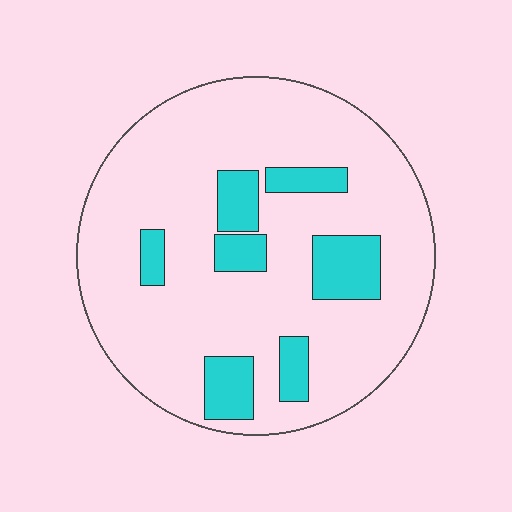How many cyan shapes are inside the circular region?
7.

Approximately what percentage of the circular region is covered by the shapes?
Approximately 20%.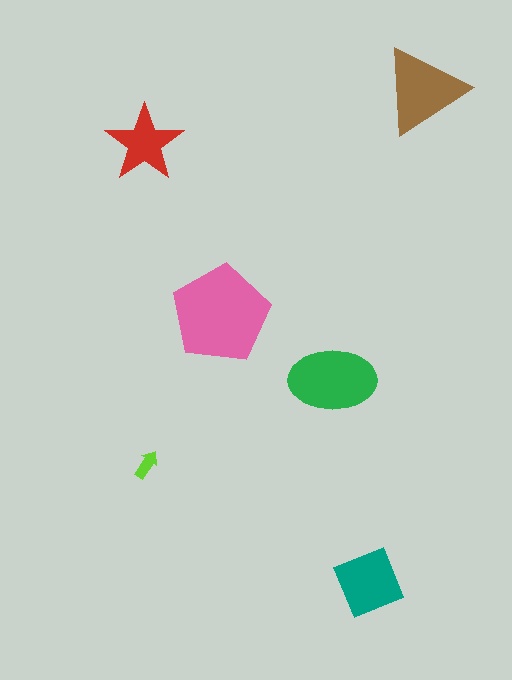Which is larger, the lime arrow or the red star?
The red star.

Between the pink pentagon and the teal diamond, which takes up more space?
The pink pentagon.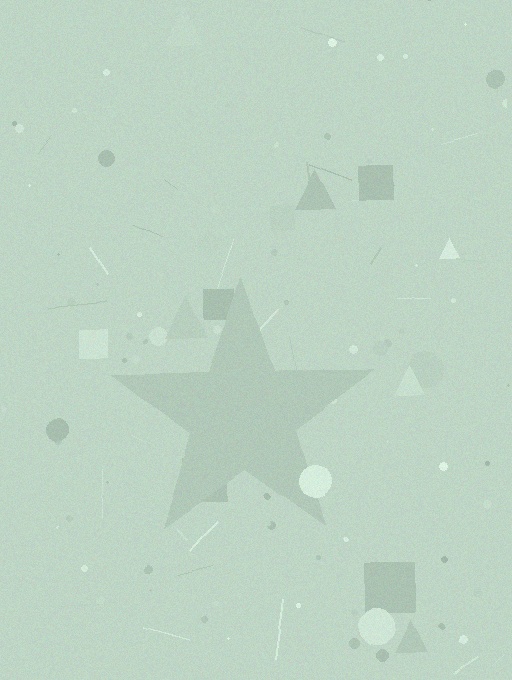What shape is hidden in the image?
A star is hidden in the image.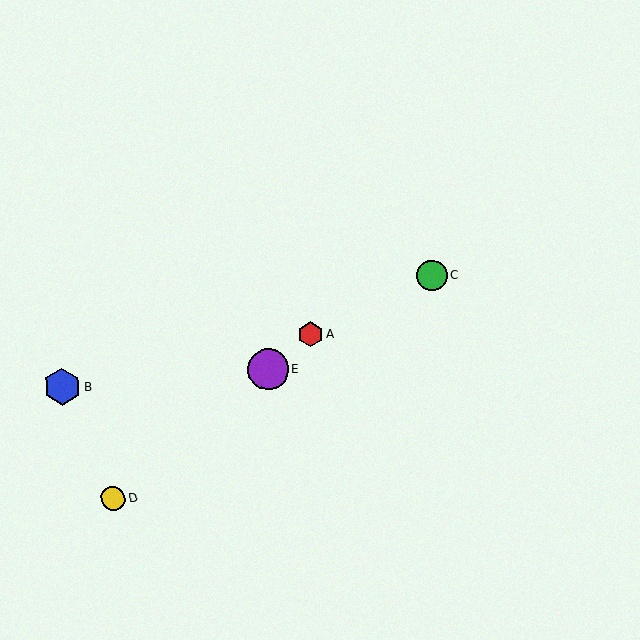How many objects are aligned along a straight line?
3 objects (A, D, E) are aligned along a straight line.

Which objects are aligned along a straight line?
Objects A, D, E are aligned along a straight line.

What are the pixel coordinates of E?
Object E is at (268, 369).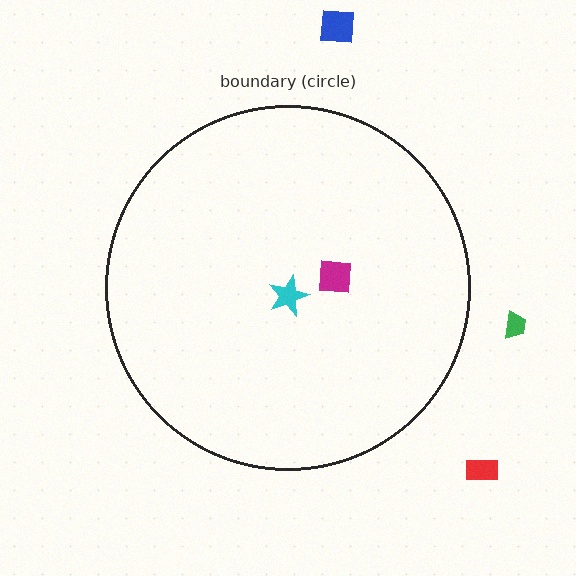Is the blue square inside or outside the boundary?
Outside.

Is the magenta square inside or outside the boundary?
Inside.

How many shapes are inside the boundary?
2 inside, 3 outside.